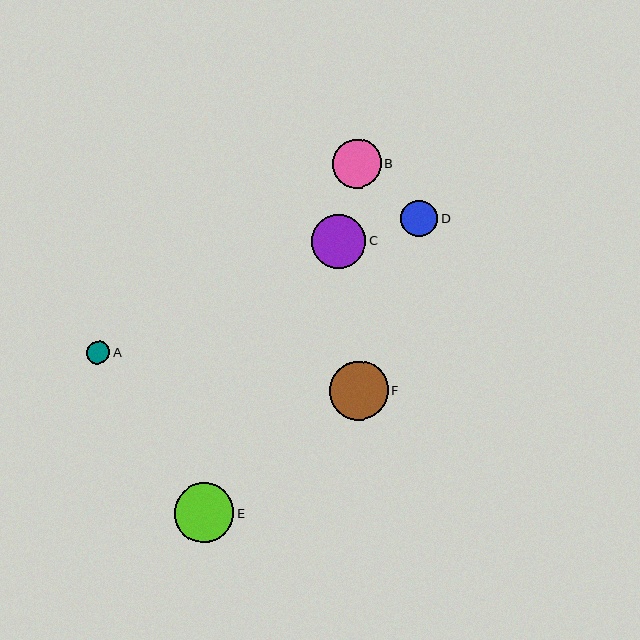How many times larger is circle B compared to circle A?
Circle B is approximately 2.2 times the size of circle A.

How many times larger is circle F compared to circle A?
Circle F is approximately 2.6 times the size of circle A.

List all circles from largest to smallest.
From largest to smallest: E, F, C, B, D, A.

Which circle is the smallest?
Circle A is the smallest with a size of approximately 23 pixels.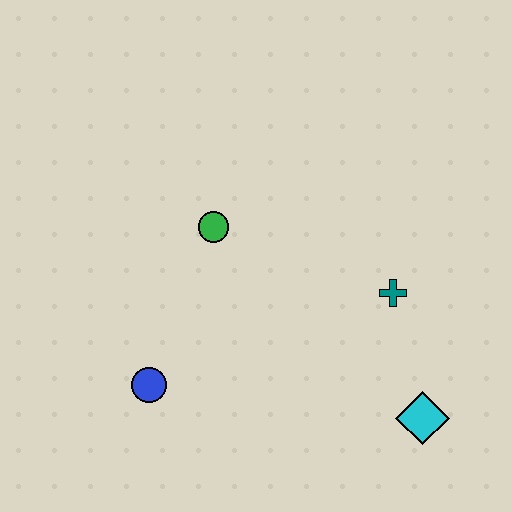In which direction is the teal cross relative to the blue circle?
The teal cross is to the right of the blue circle.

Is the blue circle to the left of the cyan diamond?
Yes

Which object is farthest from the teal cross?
The blue circle is farthest from the teal cross.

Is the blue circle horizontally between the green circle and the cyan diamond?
No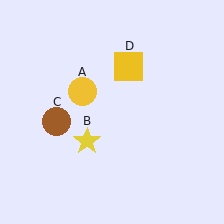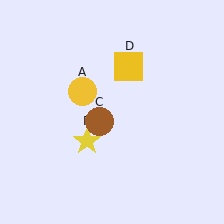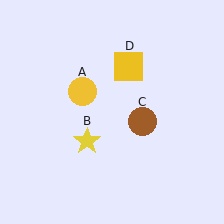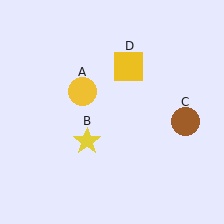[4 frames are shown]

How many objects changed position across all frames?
1 object changed position: brown circle (object C).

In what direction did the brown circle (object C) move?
The brown circle (object C) moved right.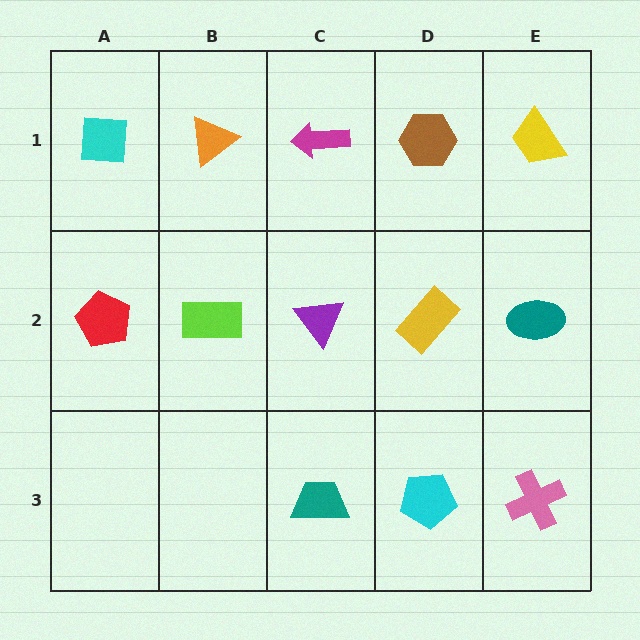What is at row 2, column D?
A yellow rectangle.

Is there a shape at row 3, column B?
No, that cell is empty.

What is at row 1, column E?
A yellow trapezoid.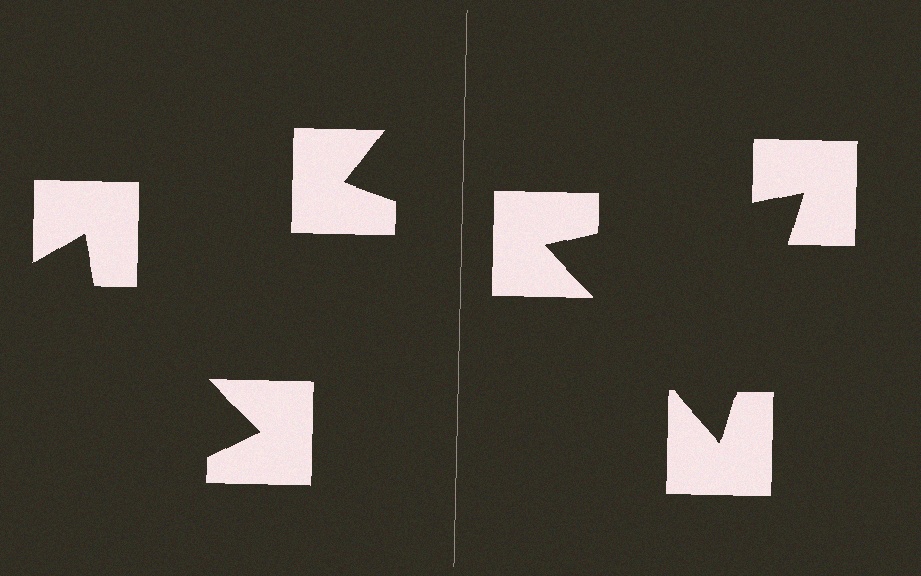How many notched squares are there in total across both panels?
6 — 3 on each side.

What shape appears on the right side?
An illusory triangle.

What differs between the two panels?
The notched squares are positioned identically on both sides; only the wedge orientations differ. On the right they align to a triangle; on the left they are misaligned.